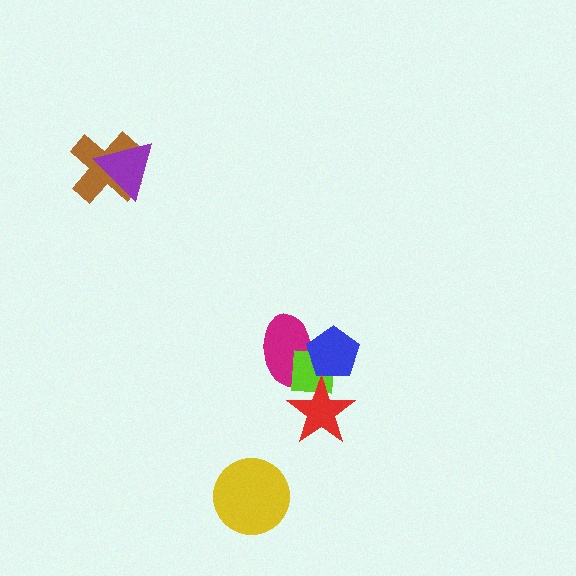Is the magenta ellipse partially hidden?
Yes, it is partially covered by another shape.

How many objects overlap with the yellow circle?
0 objects overlap with the yellow circle.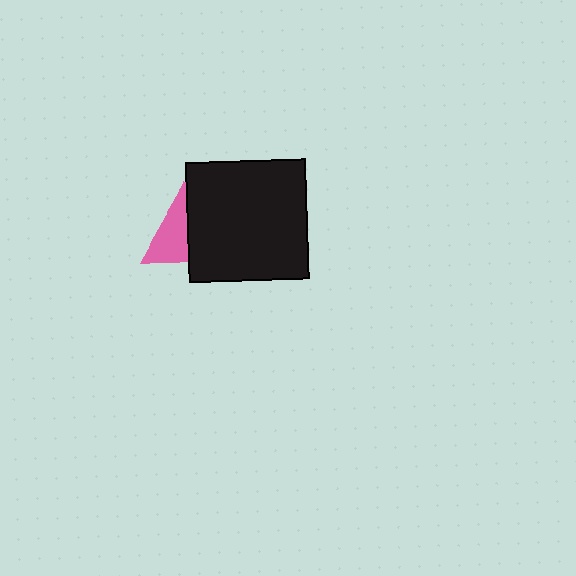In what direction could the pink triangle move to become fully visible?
The pink triangle could move left. That would shift it out from behind the black square entirely.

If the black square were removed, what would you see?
You would see the complete pink triangle.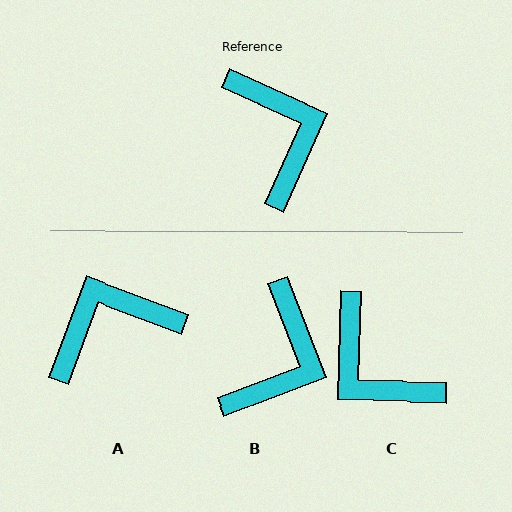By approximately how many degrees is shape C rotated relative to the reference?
Approximately 157 degrees clockwise.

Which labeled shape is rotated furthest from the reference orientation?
C, about 157 degrees away.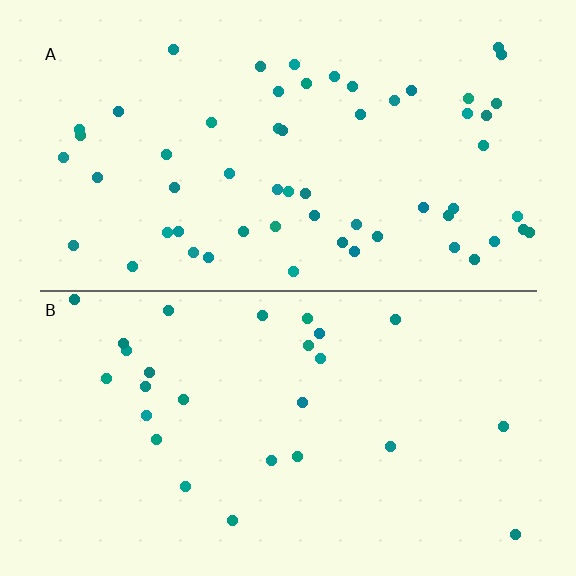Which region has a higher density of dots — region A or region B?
A (the top).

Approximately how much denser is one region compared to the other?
Approximately 2.2× — region A over region B.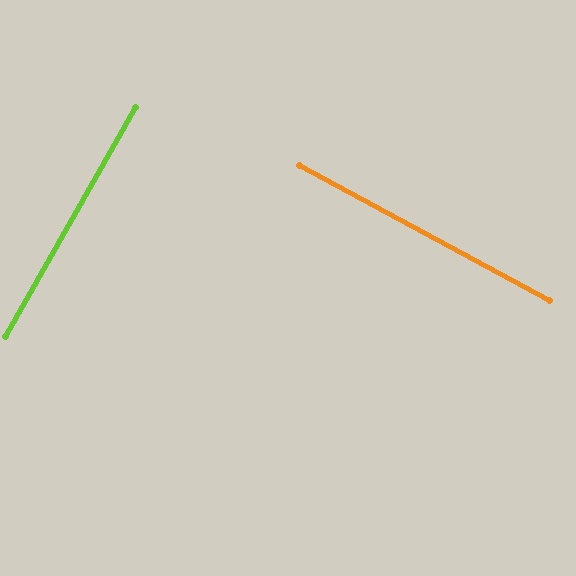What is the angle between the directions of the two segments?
Approximately 89 degrees.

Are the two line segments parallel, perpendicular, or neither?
Perpendicular — they meet at approximately 89°.